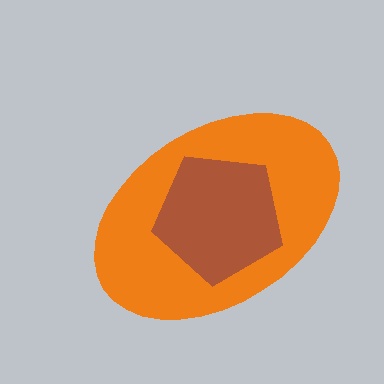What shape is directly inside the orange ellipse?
The brown pentagon.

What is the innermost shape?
The brown pentagon.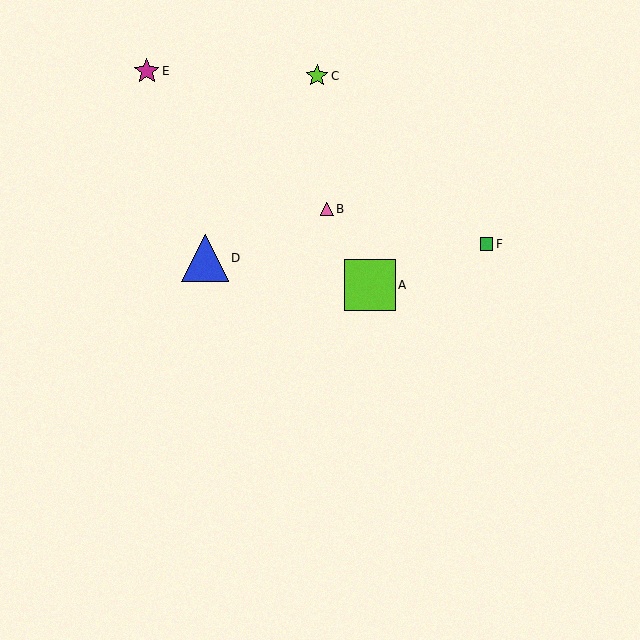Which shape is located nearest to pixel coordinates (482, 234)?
The green square (labeled F) at (486, 244) is nearest to that location.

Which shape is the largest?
The lime square (labeled A) is the largest.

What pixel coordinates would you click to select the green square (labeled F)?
Click at (486, 244) to select the green square F.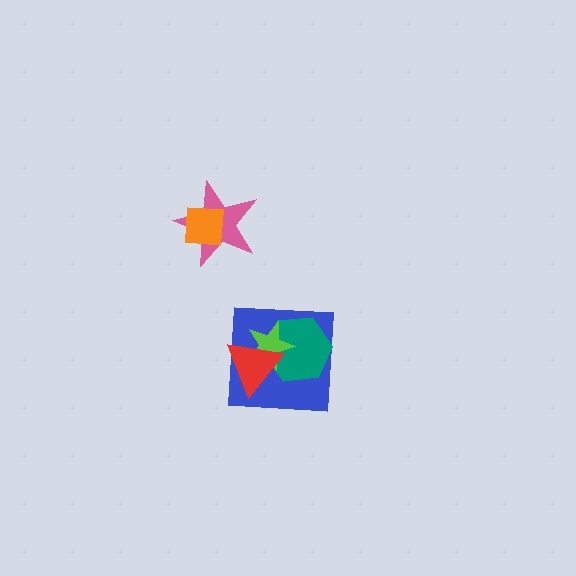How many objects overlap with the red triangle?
3 objects overlap with the red triangle.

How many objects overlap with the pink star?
1 object overlaps with the pink star.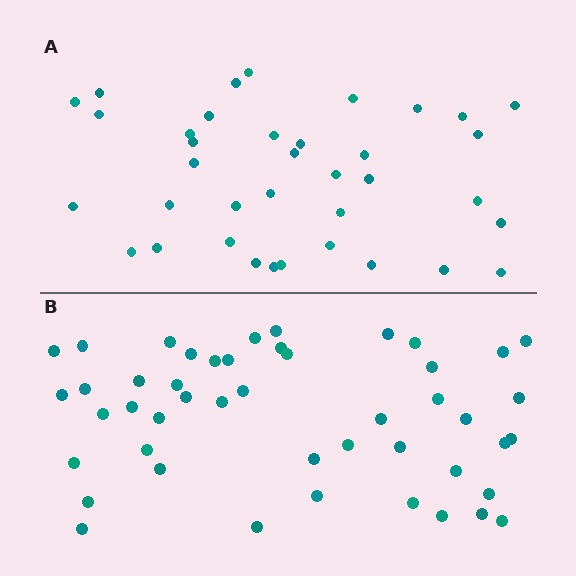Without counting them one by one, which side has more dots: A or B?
Region B (the bottom region) has more dots.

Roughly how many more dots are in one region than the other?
Region B has roughly 10 or so more dots than region A.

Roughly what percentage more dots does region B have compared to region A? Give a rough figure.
About 25% more.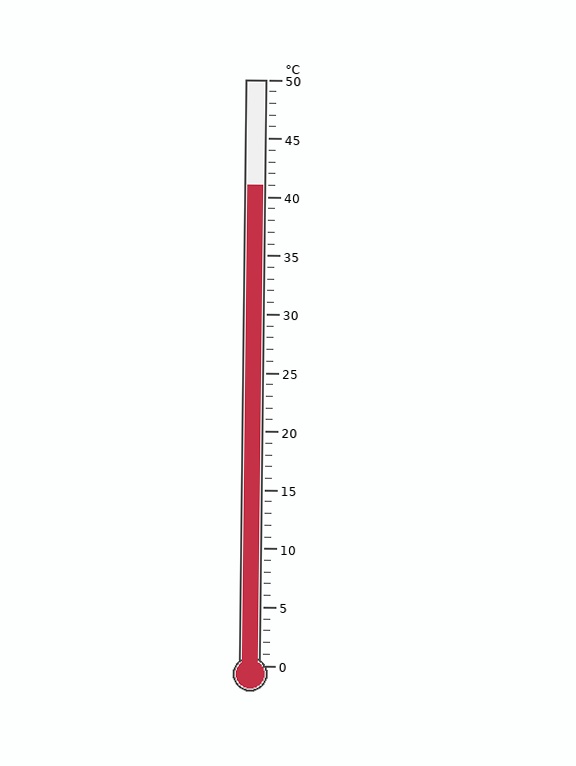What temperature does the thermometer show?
The thermometer shows approximately 41°C.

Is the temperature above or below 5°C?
The temperature is above 5°C.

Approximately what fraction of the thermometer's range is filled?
The thermometer is filled to approximately 80% of its range.